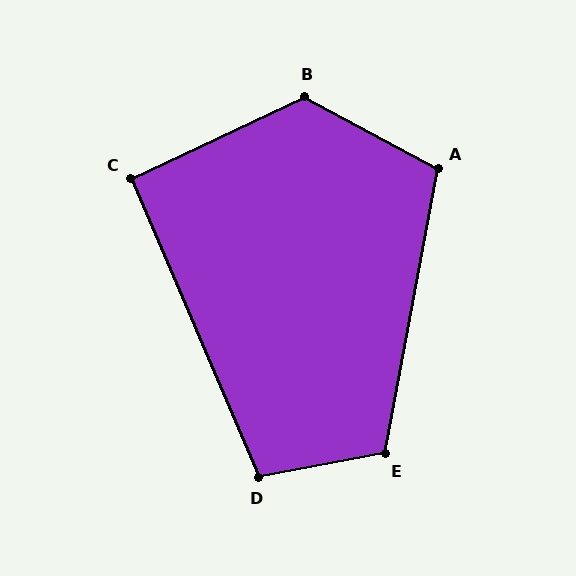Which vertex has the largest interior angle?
B, at approximately 127 degrees.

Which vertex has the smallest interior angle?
C, at approximately 92 degrees.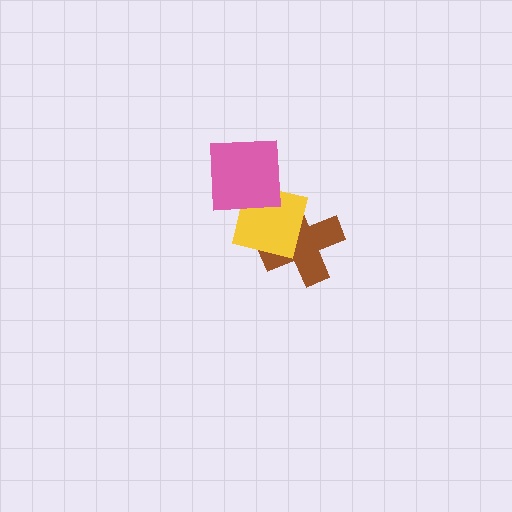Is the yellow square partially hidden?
Yes, it is partially covered by another shape.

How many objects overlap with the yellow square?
2 objects overlap with the yellow square.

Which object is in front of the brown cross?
The yellow square is in front of the brown cross.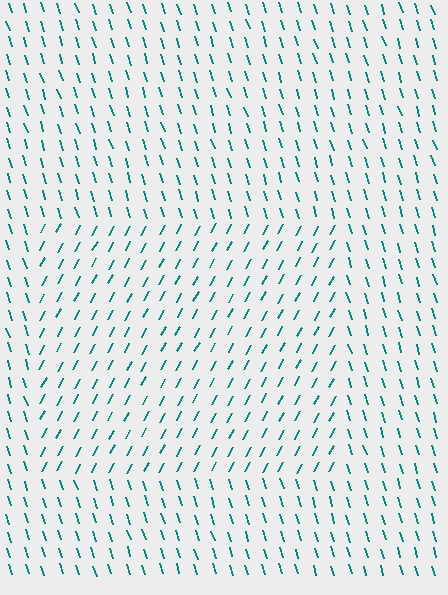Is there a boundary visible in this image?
Yes, there is a texture boundary formed by a change in line orientation.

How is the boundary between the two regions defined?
The boundary is defined purely by a change in line orientation (approximately 45 degrees difference). All lines are the same color and thickness.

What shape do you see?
I see a rectangle.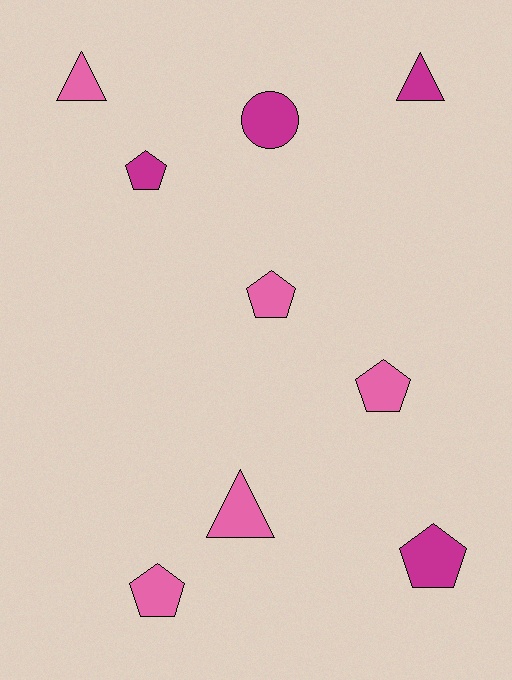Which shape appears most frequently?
Pentagon, with 5 objects.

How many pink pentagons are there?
There are 3 pink pentagons.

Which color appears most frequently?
Pink, with 5 objects.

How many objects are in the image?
There are 9 objects.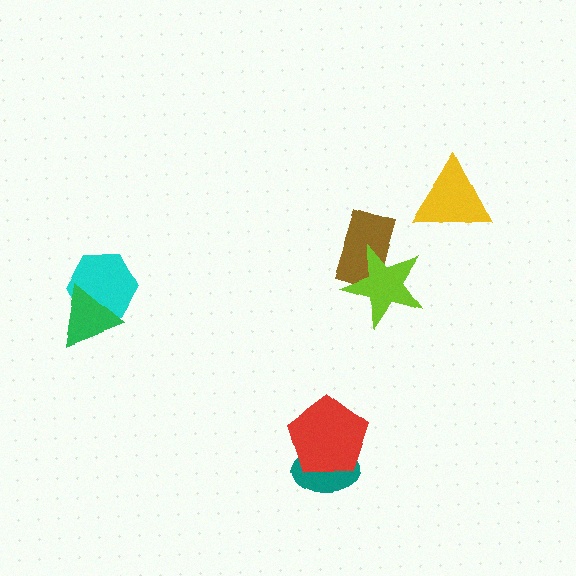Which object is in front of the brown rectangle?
The lime star is in front of the brown rectangle.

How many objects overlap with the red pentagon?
1 object overlaps with the red pentagon.